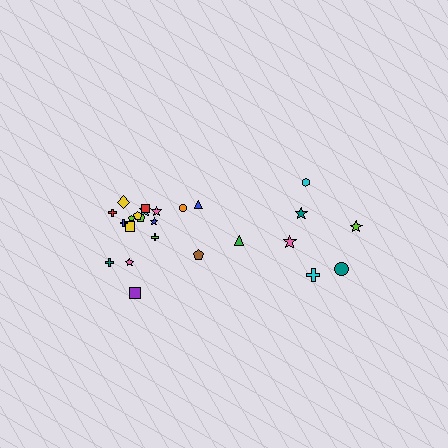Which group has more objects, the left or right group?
The left group.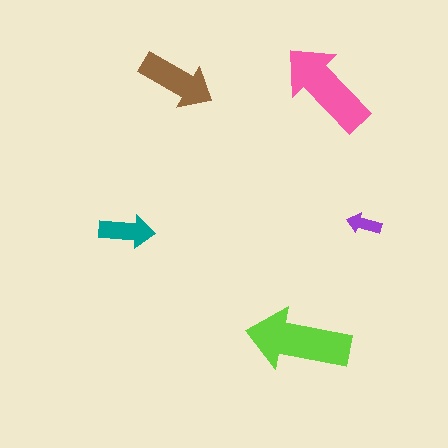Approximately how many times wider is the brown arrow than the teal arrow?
About 1.5 times wider.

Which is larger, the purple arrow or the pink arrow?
The pink one.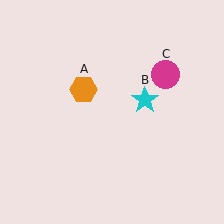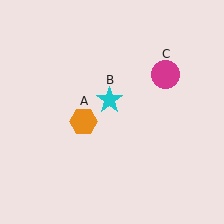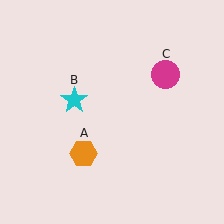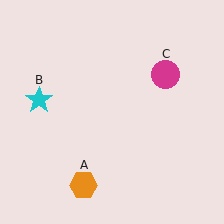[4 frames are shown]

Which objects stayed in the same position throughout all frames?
Magenta circle (object C) remained stationary.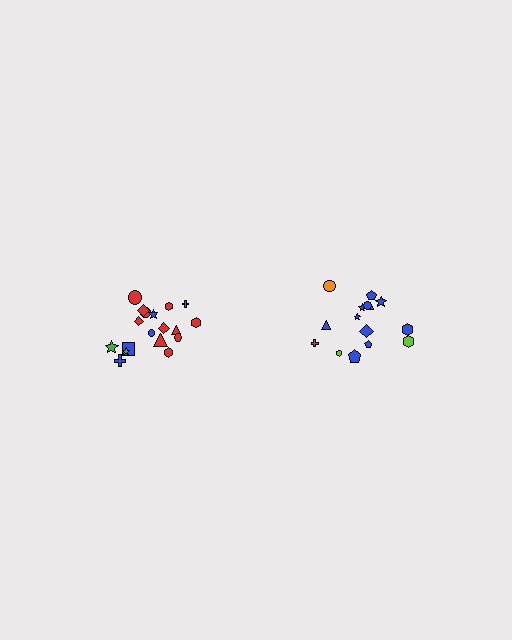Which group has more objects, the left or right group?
The left group.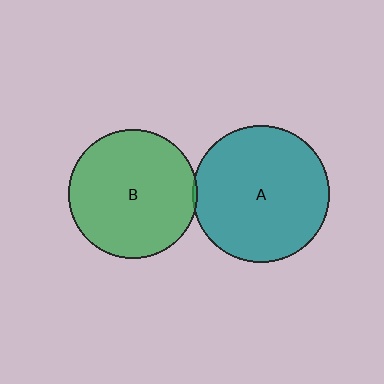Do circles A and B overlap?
Yes.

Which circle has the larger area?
Circle A (teal).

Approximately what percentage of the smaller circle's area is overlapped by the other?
Approximately 5%.